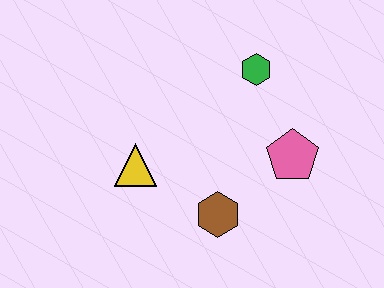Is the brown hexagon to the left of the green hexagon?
Yes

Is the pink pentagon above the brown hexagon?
Yes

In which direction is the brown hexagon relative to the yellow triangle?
The brown hexagon is to the right of the yellow triangle.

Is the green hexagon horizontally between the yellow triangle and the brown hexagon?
No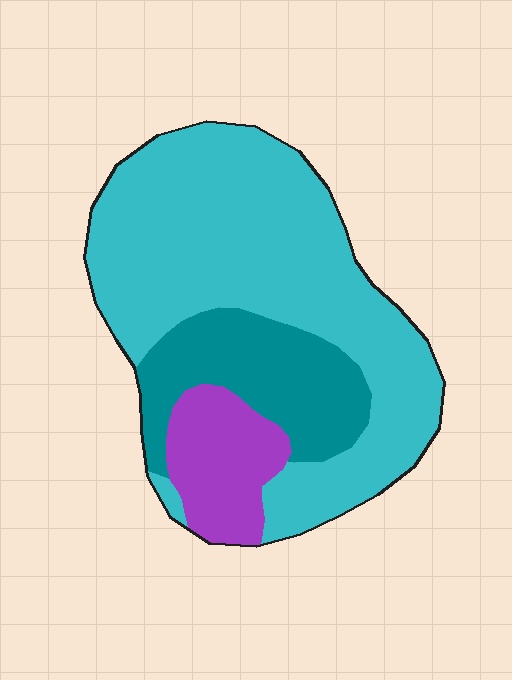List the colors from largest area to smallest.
From largest to smallest: cyan, teal, purple.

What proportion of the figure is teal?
Teal covers 22% of the figure.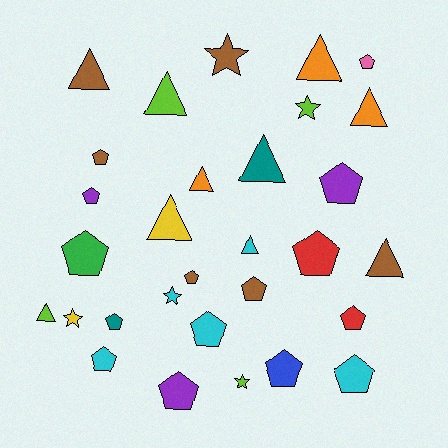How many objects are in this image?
There are 30 objects.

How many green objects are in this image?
There is 1 green object.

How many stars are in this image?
There are 5 stars.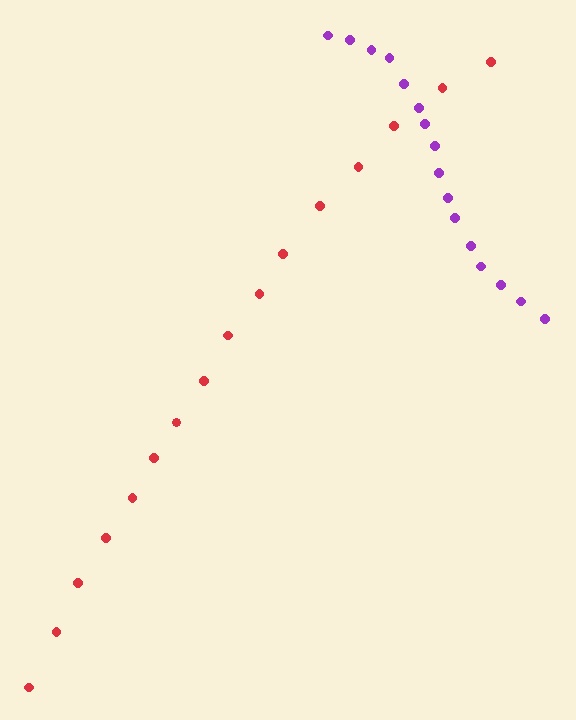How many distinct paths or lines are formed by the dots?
There are 2 distinct paths.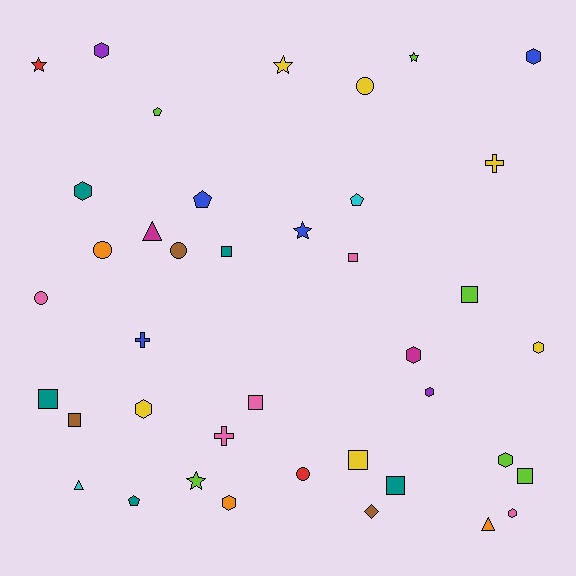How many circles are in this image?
There are 5 circles.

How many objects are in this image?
There are 40 objects.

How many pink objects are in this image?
There are 5 pink objects.